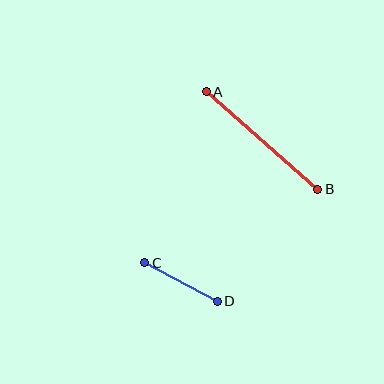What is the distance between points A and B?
The distance is approximately 148 pixels.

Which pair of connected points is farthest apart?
Points A and B are farthest apart.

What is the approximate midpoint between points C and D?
The midpoint is at approximately (181, 282) pixels.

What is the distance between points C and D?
The distance is approximately 82 pixels.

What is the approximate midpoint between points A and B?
The midpoint is at approximately (262, 141) pixels.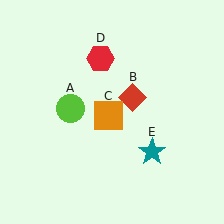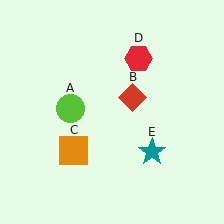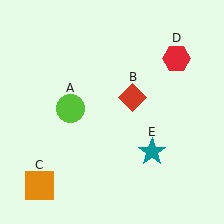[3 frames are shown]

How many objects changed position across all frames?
2 objects changed position: orange square (object C), red hexagon (object D).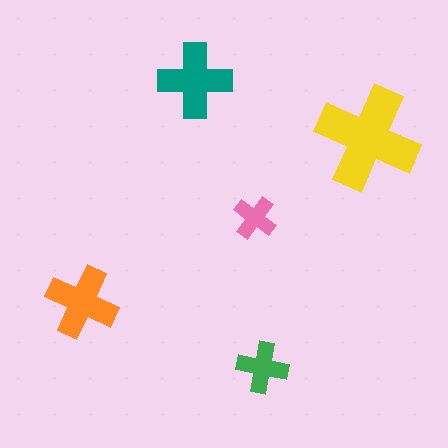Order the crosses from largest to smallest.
the yellow one, the teal one, the orange one, the green one, the pink one.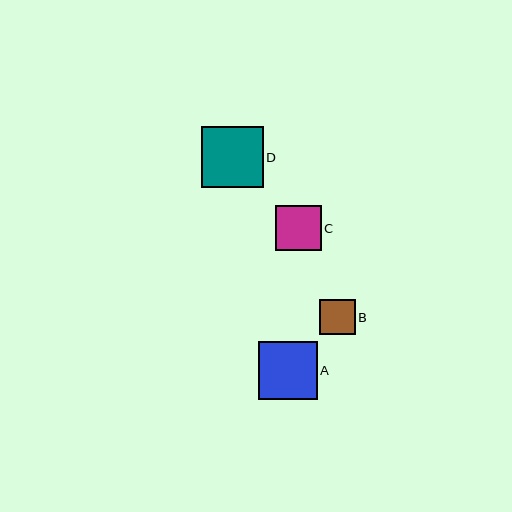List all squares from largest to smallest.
From largest to smallest: D, A, C, B.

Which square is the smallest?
Square B is the smallest with a size of approximately 36 pixels.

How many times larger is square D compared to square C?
Square D is approximately 1.4 times the size of square C.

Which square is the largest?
Square D is the largest with a size of approximately 61 pixels.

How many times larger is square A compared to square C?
Square A is approximately 1.3 times the size of square C.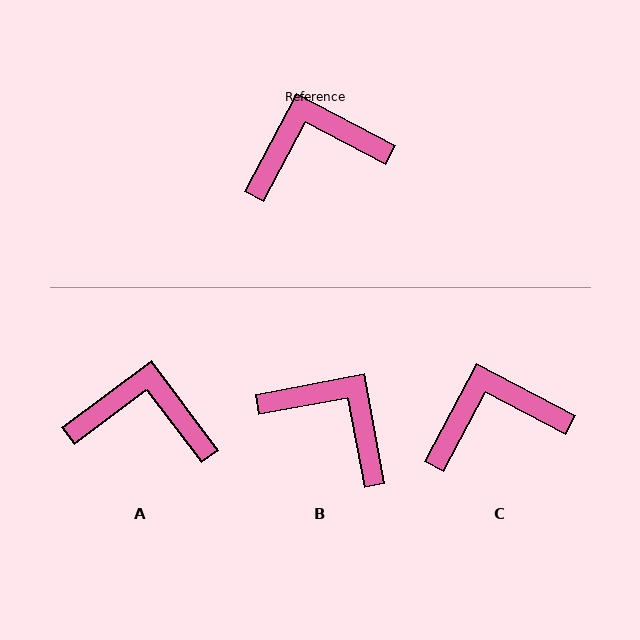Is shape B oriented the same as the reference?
No, it is off by about 51 degrees.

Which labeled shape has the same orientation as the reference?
C.